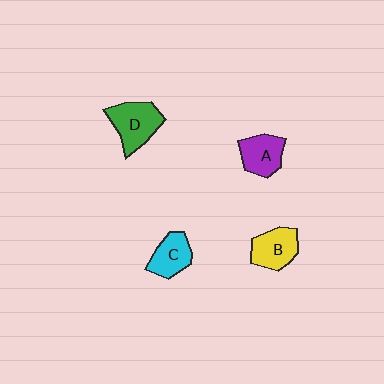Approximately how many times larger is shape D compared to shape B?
Approximately 1.2 times.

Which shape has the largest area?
Shape D (green).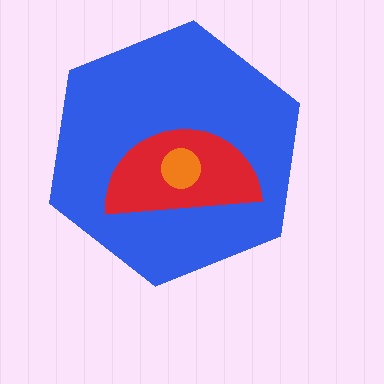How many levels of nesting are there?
3.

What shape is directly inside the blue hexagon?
The red semicircle.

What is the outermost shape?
The blue hexagon.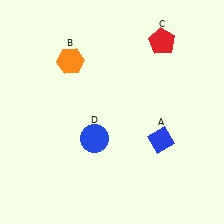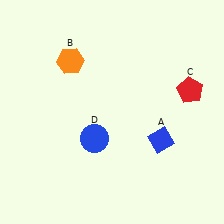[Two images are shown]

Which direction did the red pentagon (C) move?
The red pentagon (C) moved down.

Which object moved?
The red pentagon (C) moved down.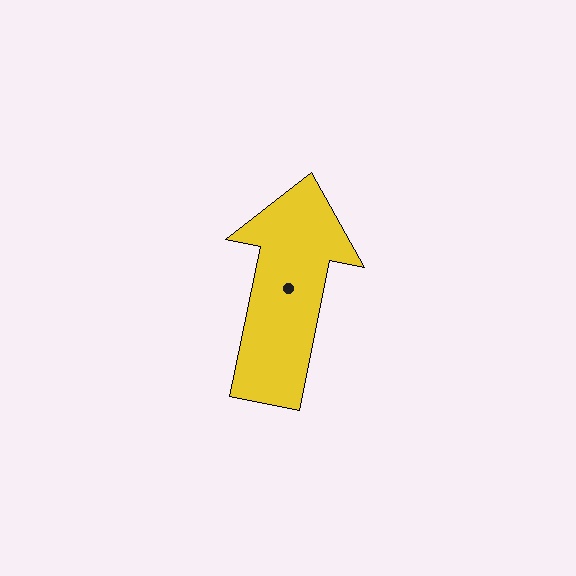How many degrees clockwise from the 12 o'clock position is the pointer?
Approximately 11 degrees.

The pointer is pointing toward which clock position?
Roughly 12 o'clock.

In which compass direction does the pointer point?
North.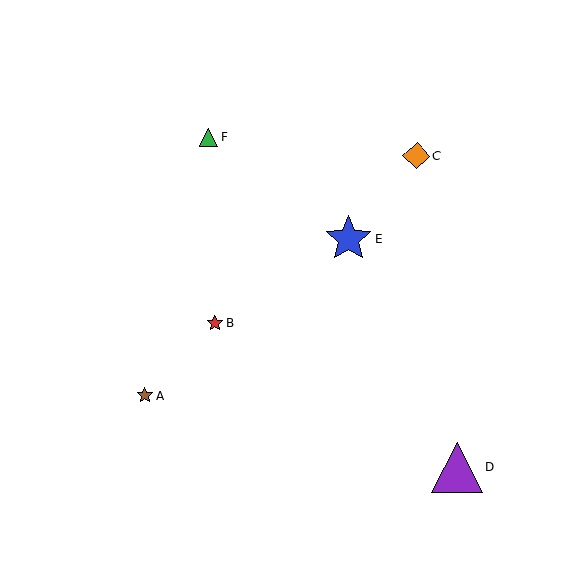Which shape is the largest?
The purple triangle (labeled D) is the largest.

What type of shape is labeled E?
Shape E is a blue star.